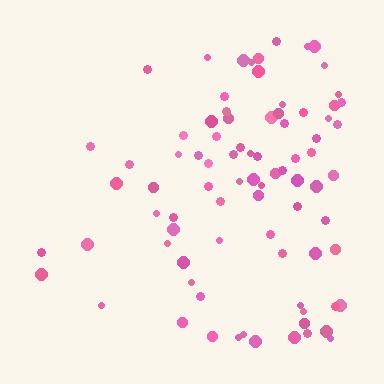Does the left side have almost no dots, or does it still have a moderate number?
Still a moderate number, just noticeably fewer than the right.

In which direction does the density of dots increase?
From left to right, with the right side densest.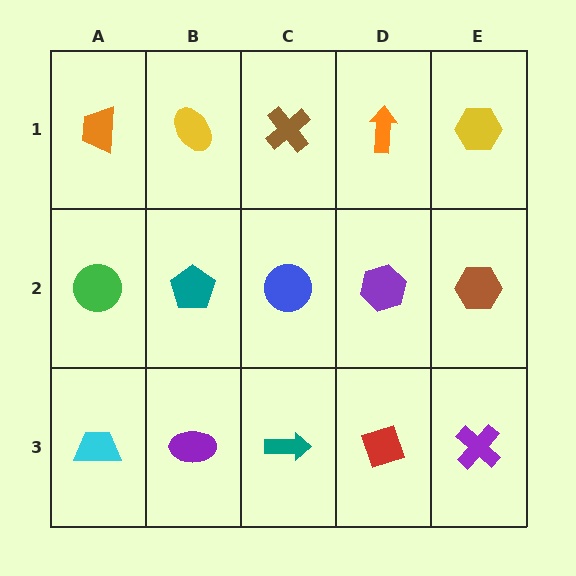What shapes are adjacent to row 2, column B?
A yellow ellipse (row 1, column B), a purple ellipse (row 3, column B), a green circle (row 2, column A), a blue circle (row 2, column C).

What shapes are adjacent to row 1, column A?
A green circle (row 2, column A), a yellow ellipse (row 1, column B).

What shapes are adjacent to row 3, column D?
A purple hexagon (row 2, column D), a teal arrow (row 3, column C), a purple cross (row 3, column E).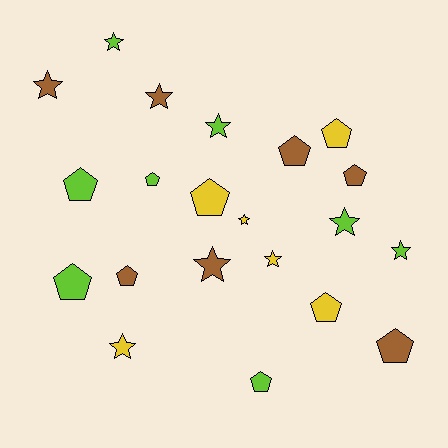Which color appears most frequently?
Lime, with 8 objects.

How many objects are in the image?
There are 21 objects.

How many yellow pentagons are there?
There are 3 yellow pentagons.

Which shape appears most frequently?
Pentagon, with 11 objects.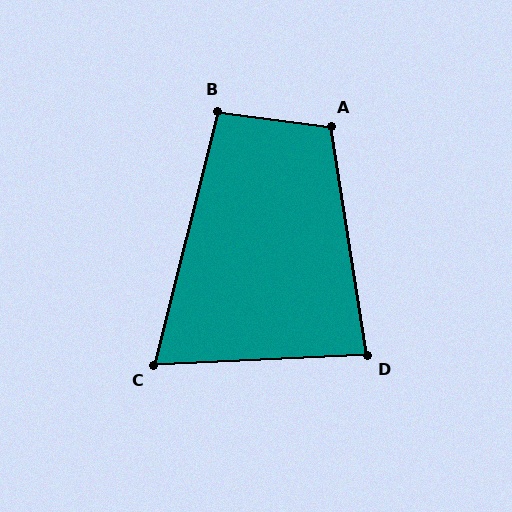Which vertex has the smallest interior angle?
C, at approximately 73 degrees.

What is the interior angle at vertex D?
Approximately 84 degrees (acute).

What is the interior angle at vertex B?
Approximately 96 degrees (obtuse).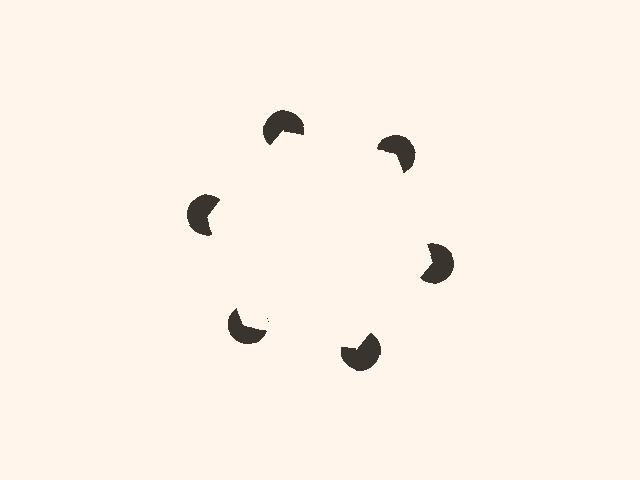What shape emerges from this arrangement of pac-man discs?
An illusory hexagon — its edges are inferred from the aligned wedge cuts in the pac-man discs, not physically drawn.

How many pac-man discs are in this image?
There are 6 — one at each vertex of the illusory hexagon.